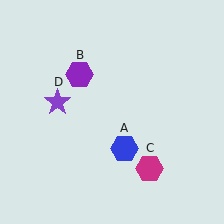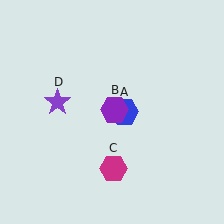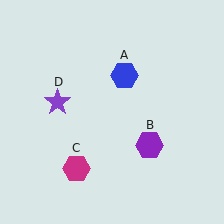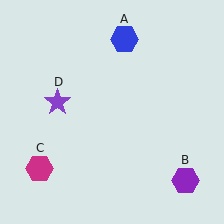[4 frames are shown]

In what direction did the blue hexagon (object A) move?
The blue hexagon (object A) moved up.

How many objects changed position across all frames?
3 objects changed position: blue hexagon (object A), purple hexagon (object B), magenta hexagon (object C).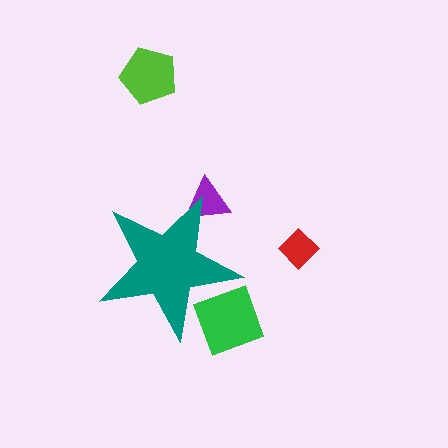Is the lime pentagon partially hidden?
No, the lime pentagon is fully visible.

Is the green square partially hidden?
Yes, the green square is partially hidden behind the teal star.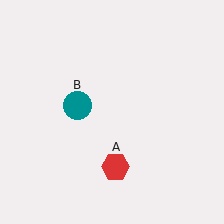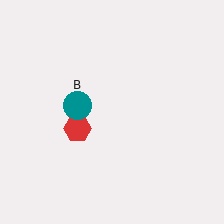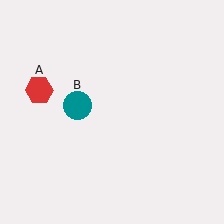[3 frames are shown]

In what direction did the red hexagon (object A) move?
The red hexagon (object A) moved up and to the left.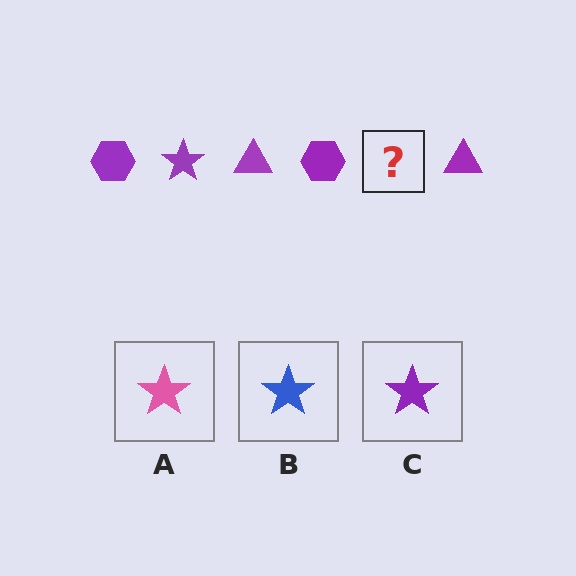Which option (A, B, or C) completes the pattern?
C.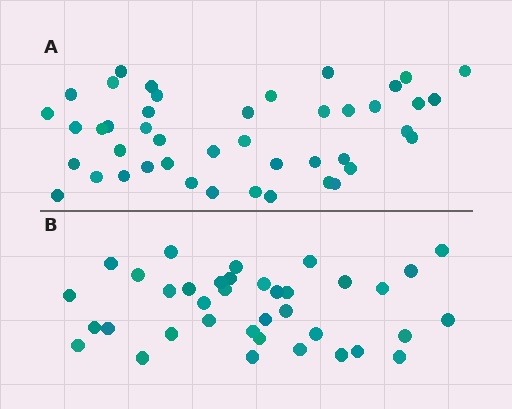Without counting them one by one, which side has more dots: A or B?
Region A (the top region) has more dots.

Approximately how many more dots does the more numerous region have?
Region A has roughly 8 or so more dots than region B.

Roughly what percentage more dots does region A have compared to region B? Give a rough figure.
About 20% more.